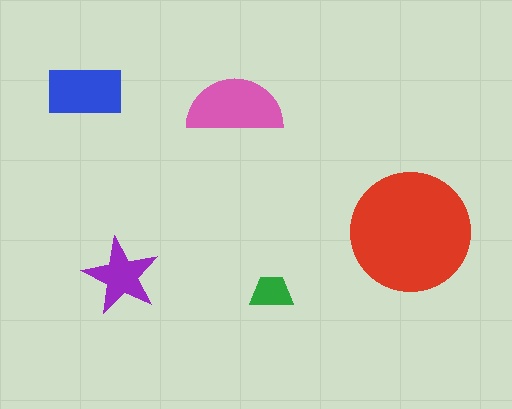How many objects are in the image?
There are 5 objects in the image.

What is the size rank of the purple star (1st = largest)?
4th.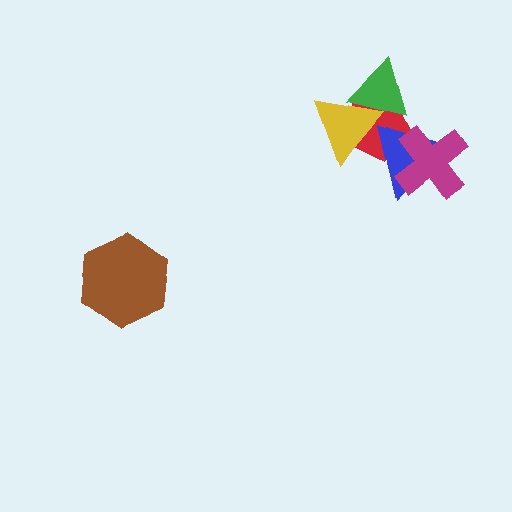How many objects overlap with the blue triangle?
4 objects overlap with the blue triangle.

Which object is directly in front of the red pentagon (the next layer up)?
The yellow triangle is directly in front of the red pentagon.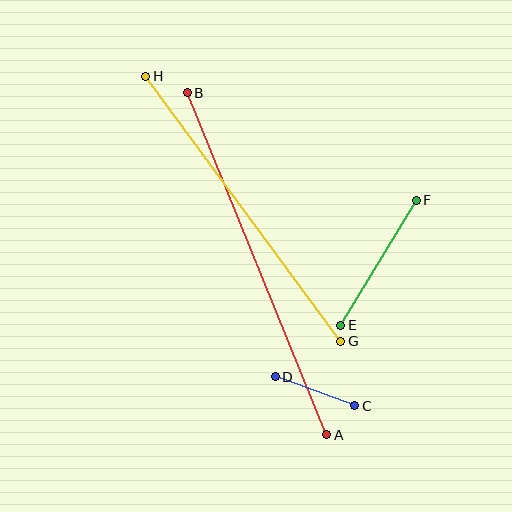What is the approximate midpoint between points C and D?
The midpoint is at approximately (315, 391) pixels.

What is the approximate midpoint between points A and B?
The midpoint is at approximately (257, 264) pixels.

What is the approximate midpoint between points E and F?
The midpoint is at approximately (378, 263) pixels.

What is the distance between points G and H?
The distance is approximately 329 pixels.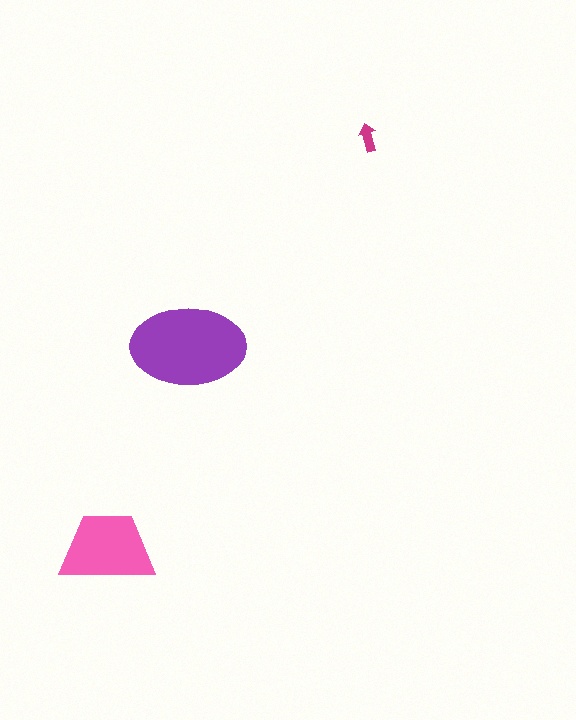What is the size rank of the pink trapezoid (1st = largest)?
2nd.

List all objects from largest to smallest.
The purple ellipse, the pink trapezoid, the magenta arrow.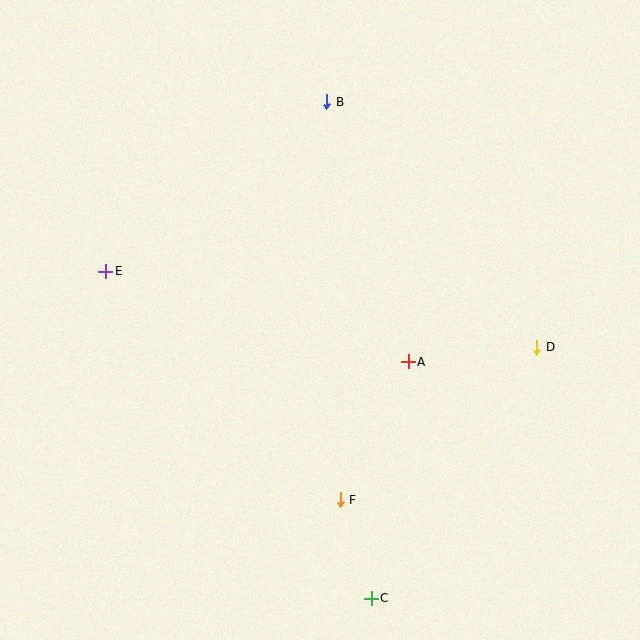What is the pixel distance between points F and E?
The distance between F and E is 327 pixels.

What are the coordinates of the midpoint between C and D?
The midpoint between C and D is at (454, 473).